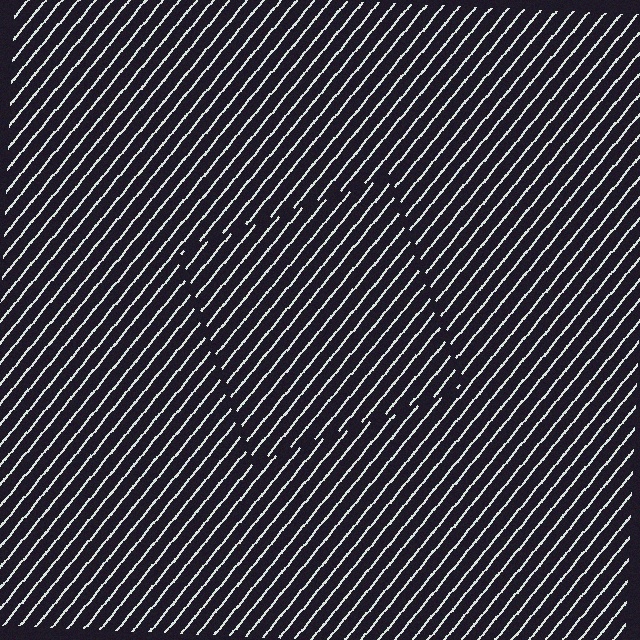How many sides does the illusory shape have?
4 sides — the line-ends trace a square.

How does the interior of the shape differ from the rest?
The interior of the shape contains the same grating, shifted by half a period — the contour is defined by the phase discontinuity where line-ends from the inner and outer gratings abut.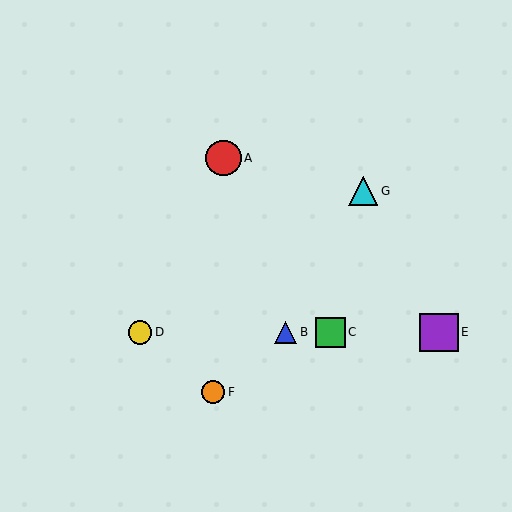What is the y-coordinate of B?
Object B is at y≈332.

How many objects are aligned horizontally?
4 objects (B, C, D, E) are aligned horizontally.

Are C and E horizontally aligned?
Yes, both are at y≈332.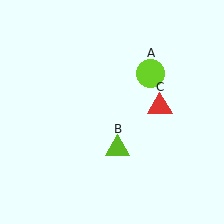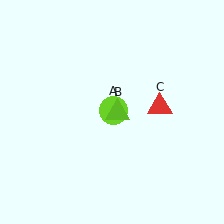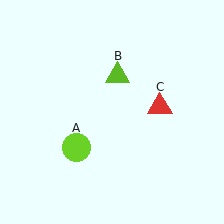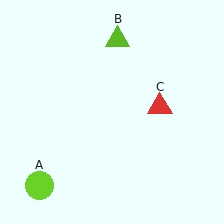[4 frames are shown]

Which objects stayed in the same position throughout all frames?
Red triangle (object C) remained stationary.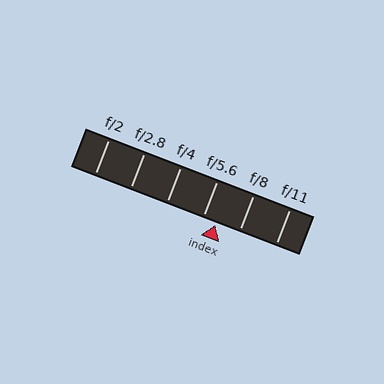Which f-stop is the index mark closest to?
The index mark is closest to f/5.6.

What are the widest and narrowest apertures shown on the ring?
The widest aperture shown is f/2 and the narrowest is f/11.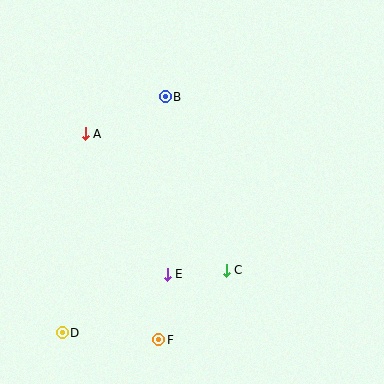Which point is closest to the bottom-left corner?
Point D is closest to the bottom-left corner.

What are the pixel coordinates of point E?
Point E is at (167, 274).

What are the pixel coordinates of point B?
Point B is at (165, 97).